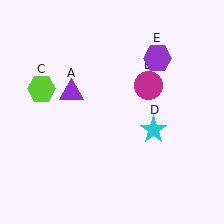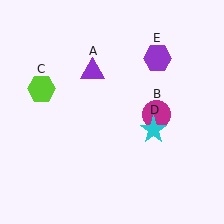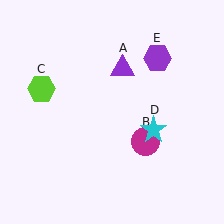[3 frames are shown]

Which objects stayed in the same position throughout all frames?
Lime hexagon (object C) and cyan star (object D) and purple hexagon (object E) remained stationary.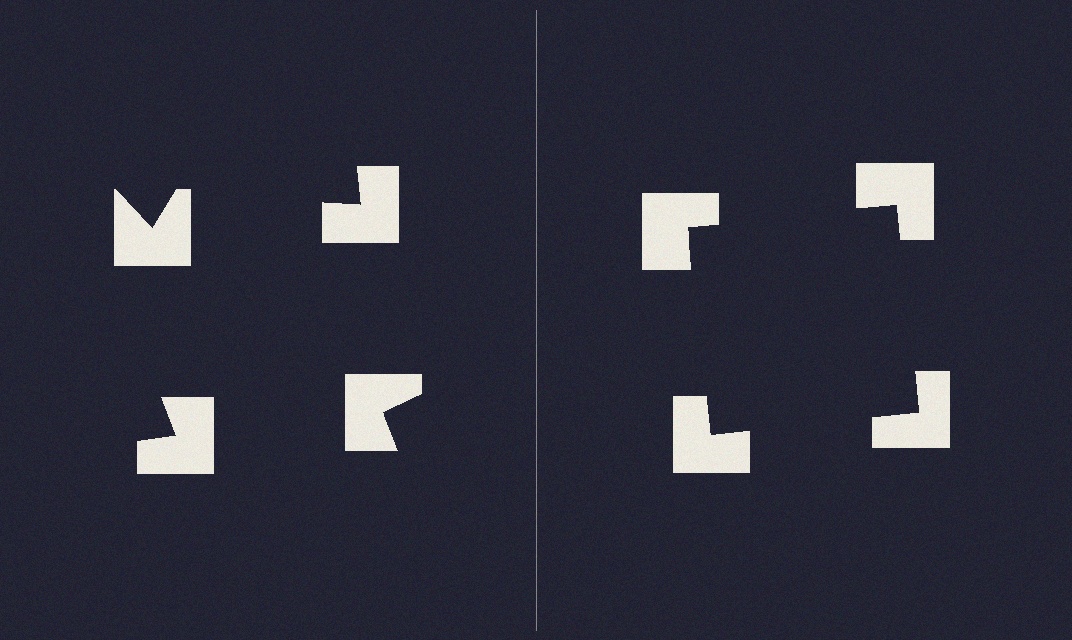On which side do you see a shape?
An illusory square appears on the right side. On the left side the wedge cuts are rotated, so no coherent shape forms.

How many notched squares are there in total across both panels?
8 — 4 on each side.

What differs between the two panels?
The notched squares are positioned identically on both sides; only the wedge orientations differ. On the right they align to a square; on the left they are misaligned.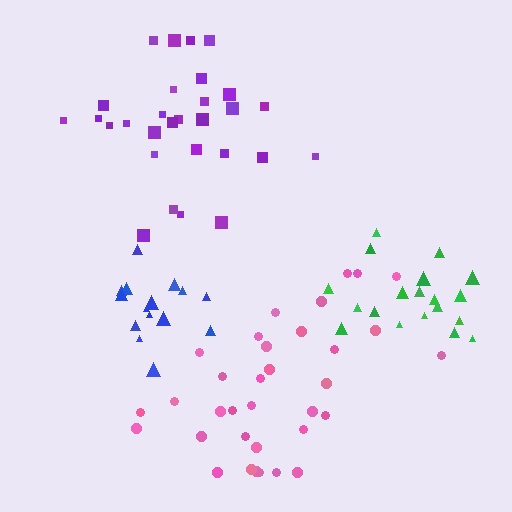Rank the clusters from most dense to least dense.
blue, green, purple, pink.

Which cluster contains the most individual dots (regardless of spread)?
Pink (34).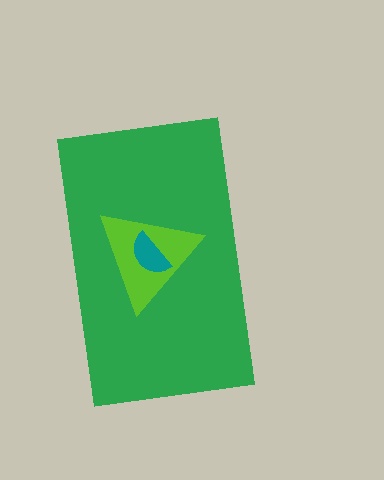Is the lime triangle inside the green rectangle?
Yes.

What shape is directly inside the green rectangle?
The lime triangle.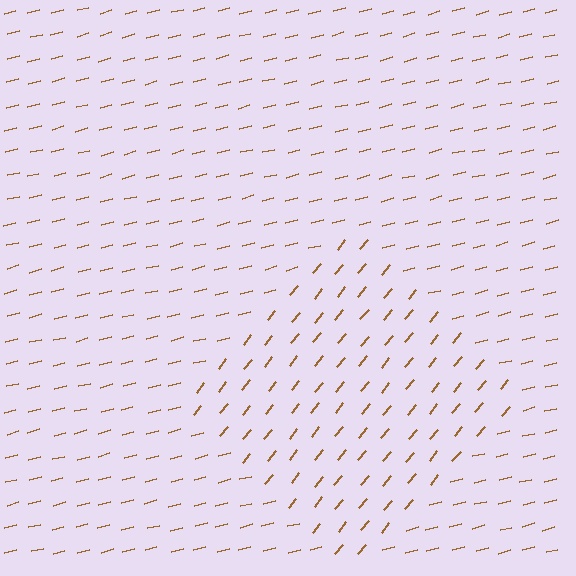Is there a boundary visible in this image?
Yes, there is a texture boundary formed by a change in line orientation.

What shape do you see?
I see a diamond.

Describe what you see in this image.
The image is filled with small brown line segments. A diamond region in the image has lines oriented differently from the surrounding lines, creating a visible texture boundary.